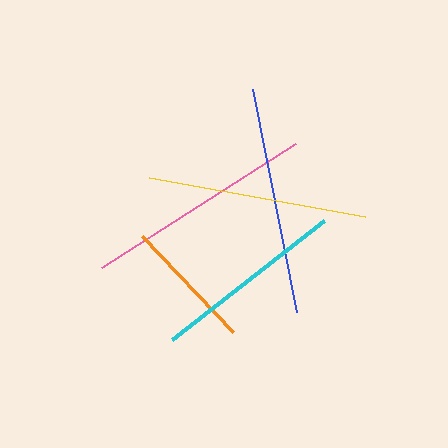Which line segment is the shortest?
The orange line is the shortest at approximately 133 pixels.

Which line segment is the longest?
The pink line is the longest at approximately 230 pixels.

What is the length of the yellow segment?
The yellow segment is approximately 219 pixels long.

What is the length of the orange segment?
The orange segment is approximately 133 pixels long.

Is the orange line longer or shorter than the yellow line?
The yellow line is longer than the orange line.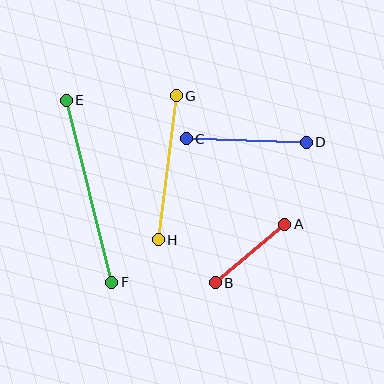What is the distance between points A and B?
The distance is approximately 91 pixels.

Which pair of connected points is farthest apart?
Points E and F are farthest apart.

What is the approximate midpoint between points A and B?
The midpoint is at approximately (250, 253) pixels.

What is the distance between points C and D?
The distance is approximately 120 pixels.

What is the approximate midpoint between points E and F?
The midpoint is at approximately (89, 191) pixels.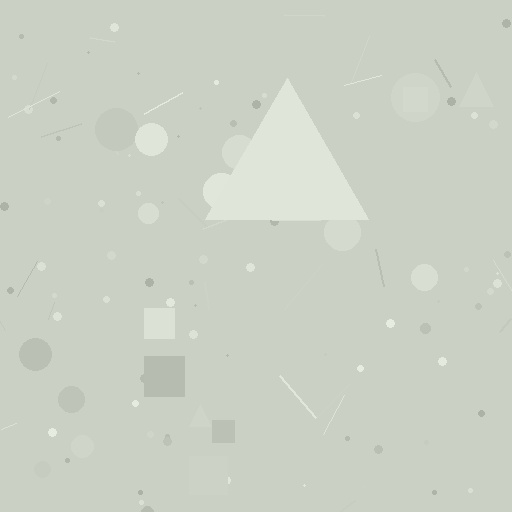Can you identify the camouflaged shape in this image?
The camouflaged shape is a triangle.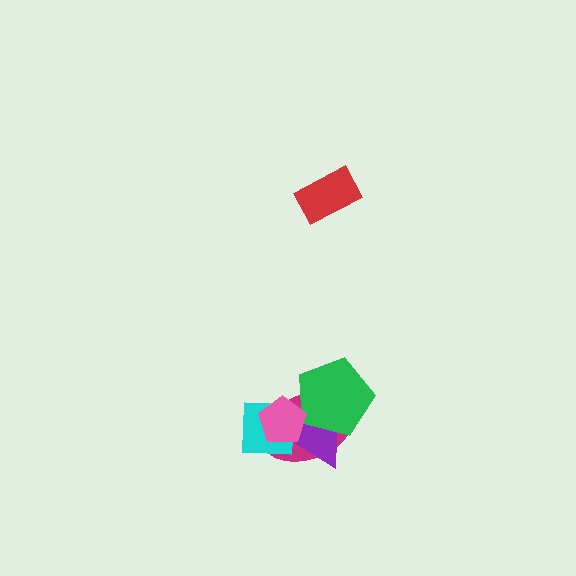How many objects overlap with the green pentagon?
3 objects overlap with the green pentagon.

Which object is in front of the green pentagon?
The pink pentagon is in front of the green pentagon.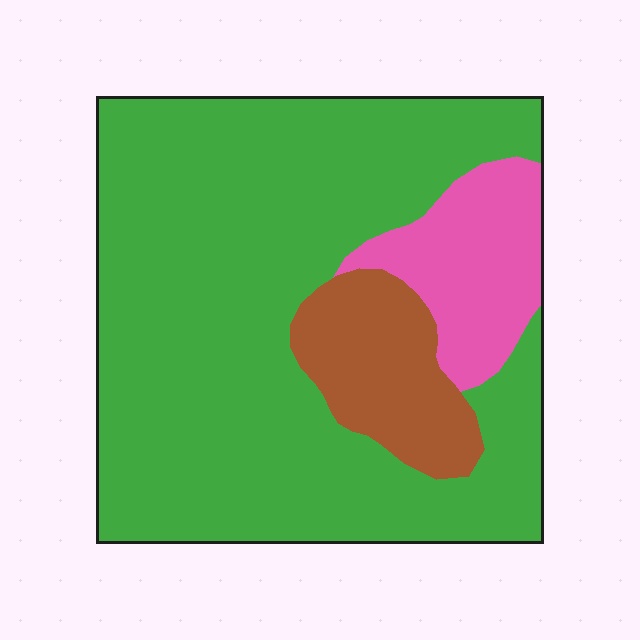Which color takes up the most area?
Green, at roughly 75%.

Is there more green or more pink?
Green.